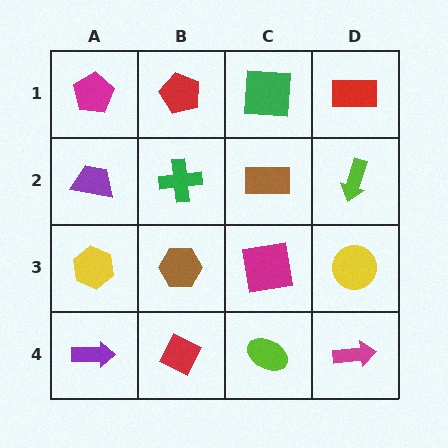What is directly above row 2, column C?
A green square.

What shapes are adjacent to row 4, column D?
A yellow circle (row 3, column D), a lime ellipse (row 4, column C).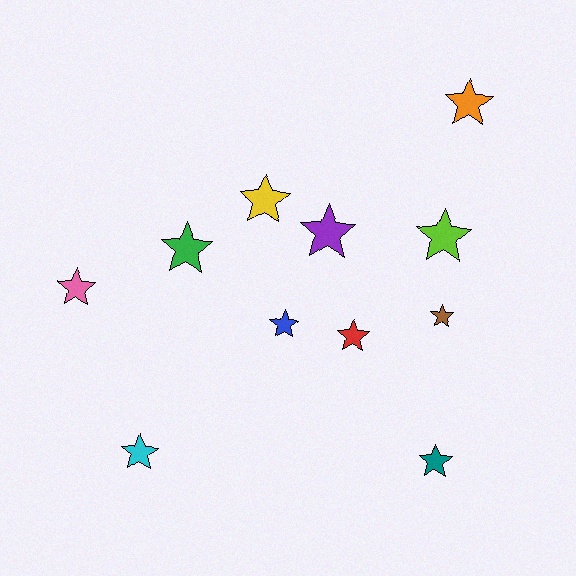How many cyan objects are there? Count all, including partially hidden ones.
There is 1 cyan object.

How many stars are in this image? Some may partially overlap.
There are 11 stars.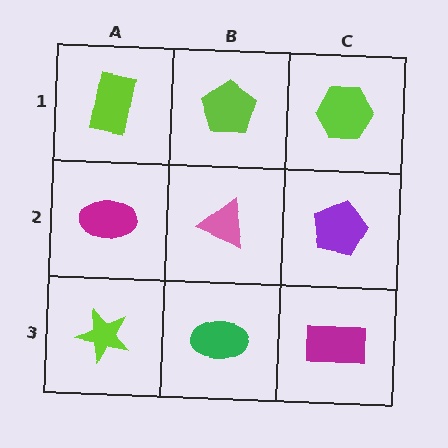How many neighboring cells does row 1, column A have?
2.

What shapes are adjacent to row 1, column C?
A purple pentagon (row 2, column C), a lime pentagon (row 1, column B).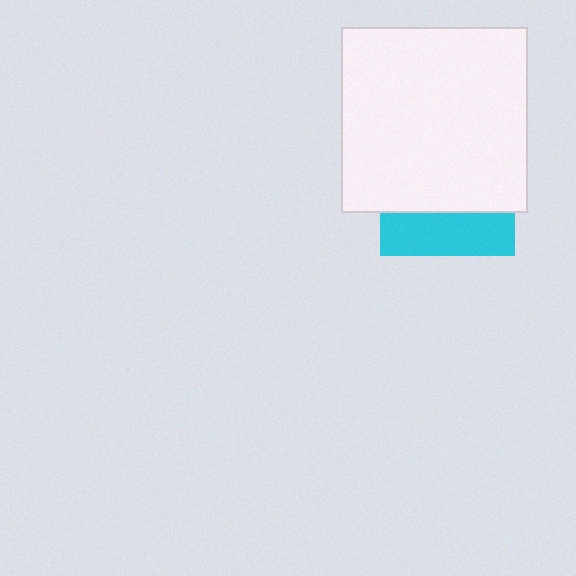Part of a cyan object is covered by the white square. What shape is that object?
It is a square.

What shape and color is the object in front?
The object in front is a white square.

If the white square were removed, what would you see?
You would see the complete cyan square.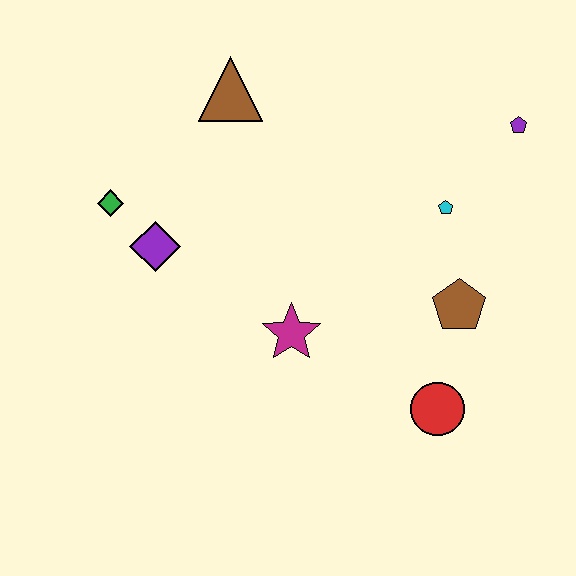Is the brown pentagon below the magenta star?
No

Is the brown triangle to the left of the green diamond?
No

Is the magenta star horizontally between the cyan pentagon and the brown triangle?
Yes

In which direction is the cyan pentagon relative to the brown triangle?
The cyan pentagon is to the right of the brown triangle.